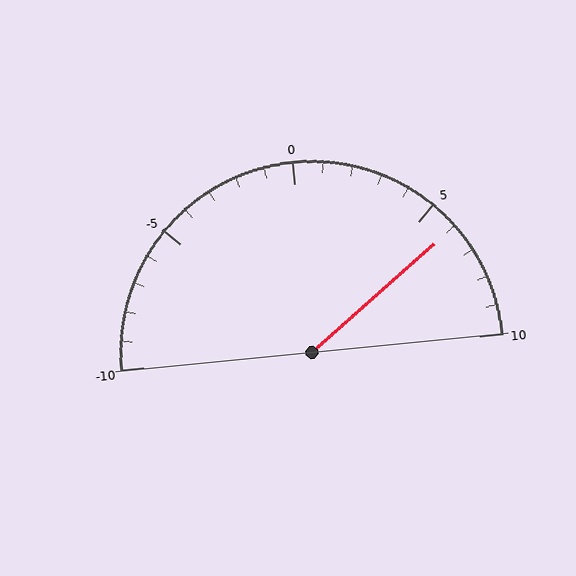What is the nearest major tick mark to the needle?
The nearest major tick mark is 5.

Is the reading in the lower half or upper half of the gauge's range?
The reading is in the upper half of the range (-10 to 10).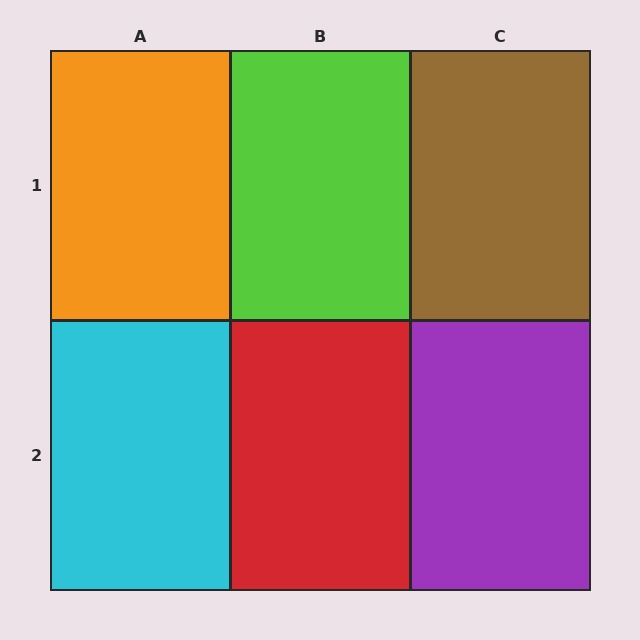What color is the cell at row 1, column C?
Brown.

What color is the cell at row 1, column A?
Orange.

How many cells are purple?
1 cell is purple.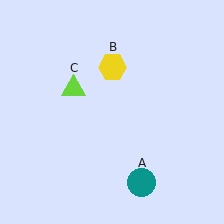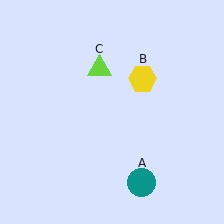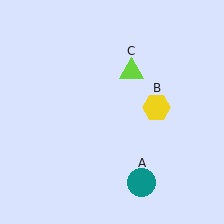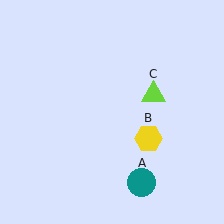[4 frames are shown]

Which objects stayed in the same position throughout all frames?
Teal circle (object A) remained stationary.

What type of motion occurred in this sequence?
The yellow hexagon (object B), lime triangle (object C) rotated clockwise around the center of the scene.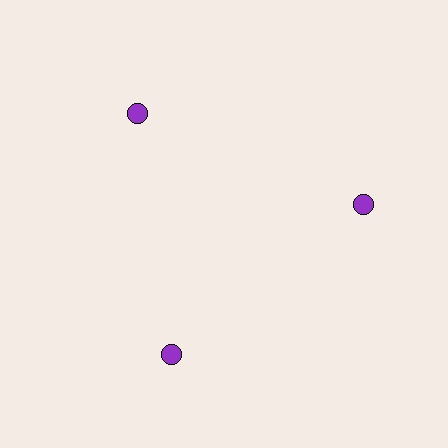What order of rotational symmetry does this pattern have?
This pattern has 3-fold rotational symmetry.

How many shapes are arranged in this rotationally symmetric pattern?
There are 3 shapes, arranged in 3 groups of 1.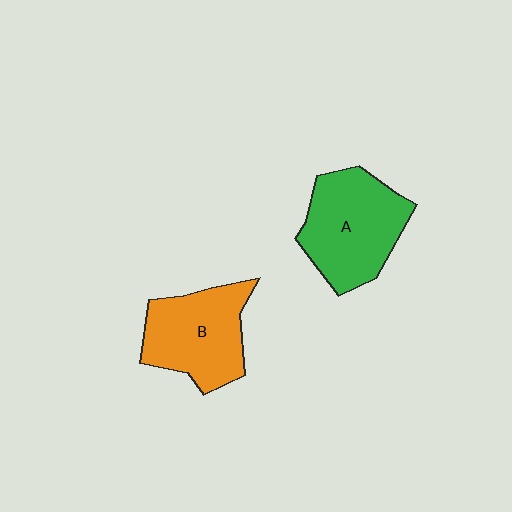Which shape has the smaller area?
Shape B (orange).